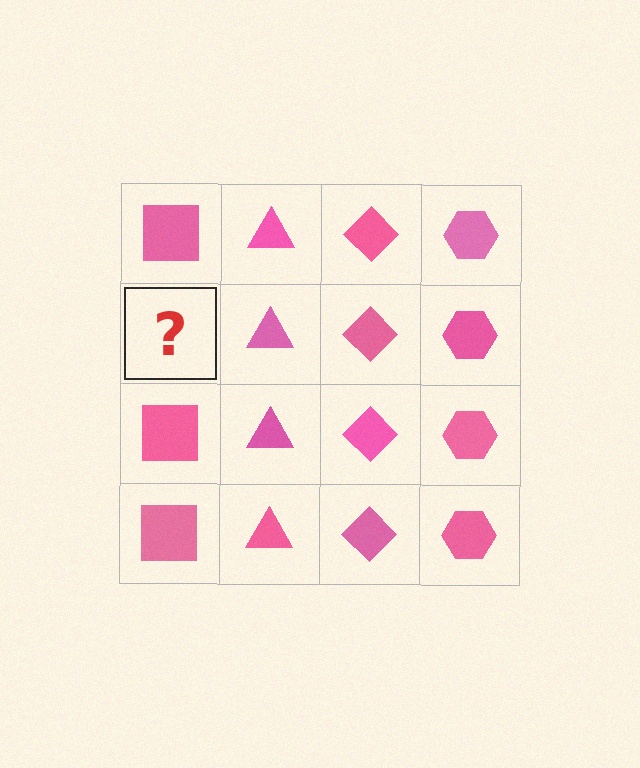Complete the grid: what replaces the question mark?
The question mark should be replaced with a pink square.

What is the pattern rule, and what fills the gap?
The rule is that each column has a consistent shape. The gap should be filled with a pink square.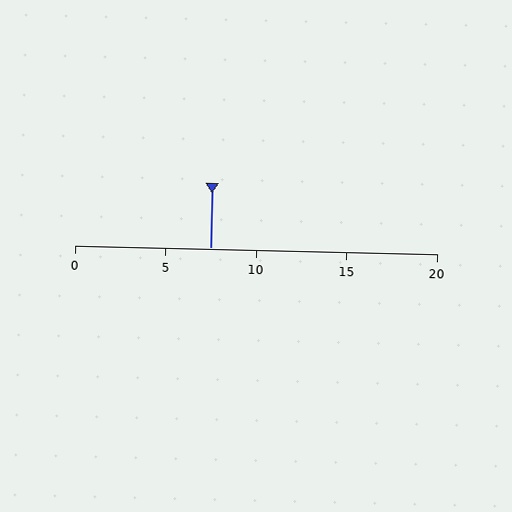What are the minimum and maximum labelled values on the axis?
The axis runs from 0 to 20.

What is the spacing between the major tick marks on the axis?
The major ticks are spaced 5 apart.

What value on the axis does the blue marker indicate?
The marker indicates approximately 7.5.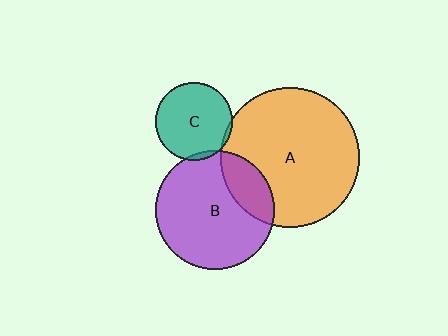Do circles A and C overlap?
Yes.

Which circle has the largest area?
Circle A (orange).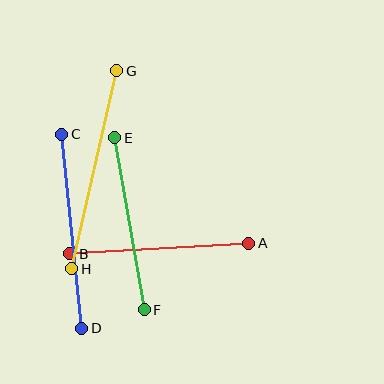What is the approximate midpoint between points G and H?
The midpoint is at approximately (94, 170) pixels.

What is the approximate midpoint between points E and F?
The midpoint is at approximately (129, 224) pixels.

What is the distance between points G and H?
The distance is approximately 203 pixels.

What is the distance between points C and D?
The distance is approximately 195 pixels.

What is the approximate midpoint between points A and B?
The midpoint is at approximately (159, 249) pixels.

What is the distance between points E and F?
The distance is approximately 174 pixels.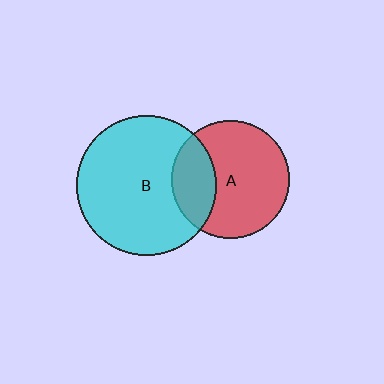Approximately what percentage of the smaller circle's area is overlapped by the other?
Approximately 30%.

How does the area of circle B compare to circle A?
Approximately 1.4 times.